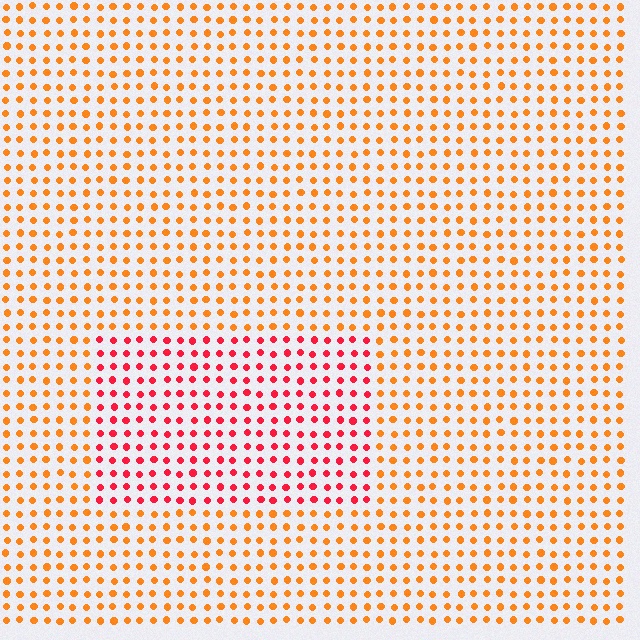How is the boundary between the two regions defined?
The boundary is defined purely by a slight shift in hue (about 38 degrees). Spacing, size, and orientation are identical on both sides.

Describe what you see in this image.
The image is filled with small orange elements in a uniform arrangement. A rectangle-shaped region is visible where the elements are tinted to a slightly different hue, forming a subtle color boundary.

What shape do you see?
I see a rectangle.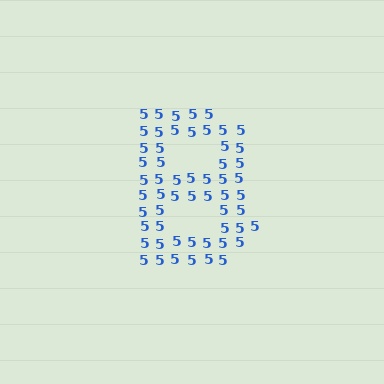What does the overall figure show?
The overall figure shows the letter B.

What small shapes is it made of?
It is made of small digit 5's.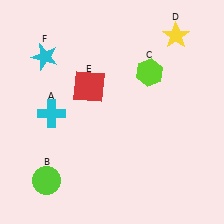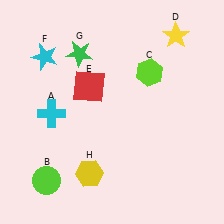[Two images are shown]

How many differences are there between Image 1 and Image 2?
There are 2 differences between the two images.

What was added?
A green star (G), a yellow hexagon (H) were added in Image 2.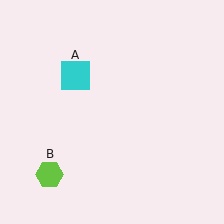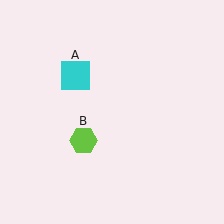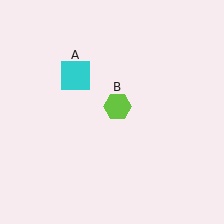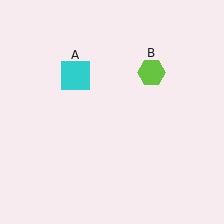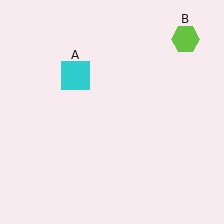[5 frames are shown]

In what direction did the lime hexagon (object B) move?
The lime hexagon (object B) moved up and to the right.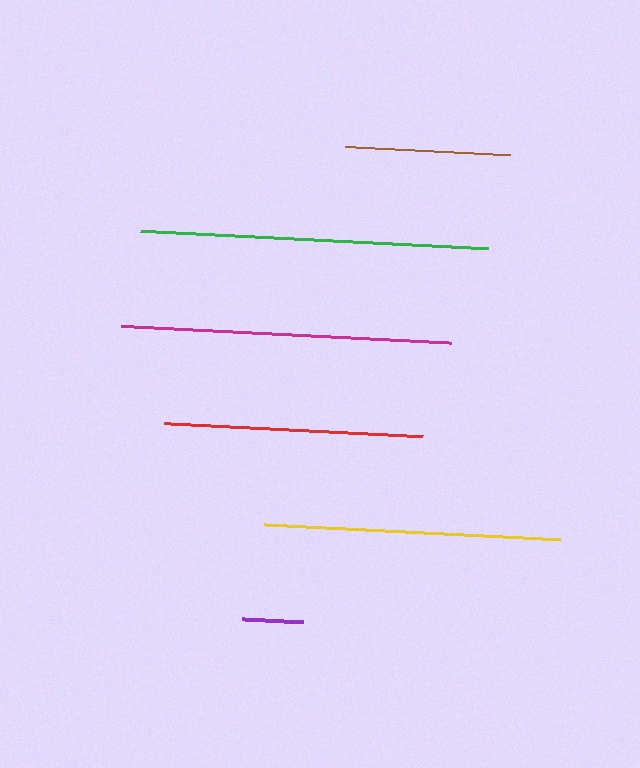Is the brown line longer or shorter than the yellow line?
The yellow line is longer than the brown line.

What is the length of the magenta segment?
The magenta segment is approximately 330 pixels long.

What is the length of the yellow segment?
The yellow segment is approximately 297 pixels long.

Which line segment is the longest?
The green line is the longest at approximately 348 pixels.